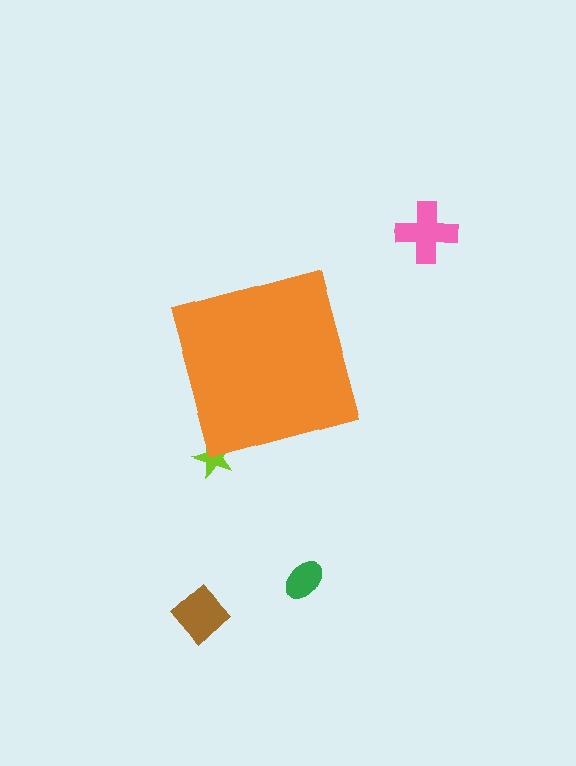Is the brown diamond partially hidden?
No, the brown diamond is fully visible.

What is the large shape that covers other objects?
An orange square.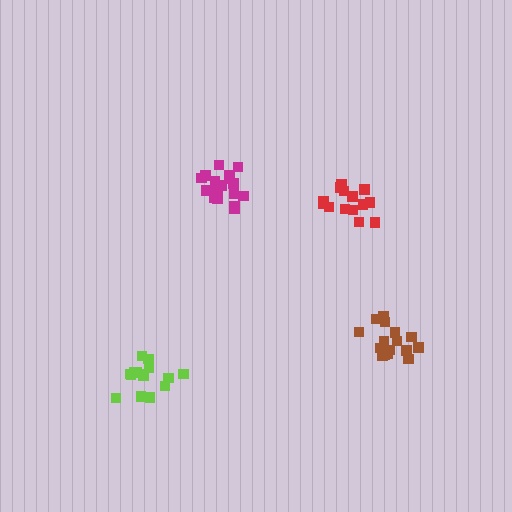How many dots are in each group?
Group 1: 18 dots, Group 2: 16 dots, Group 3: 14 dots, Group 4: 16 dots (64 total).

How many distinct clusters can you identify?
There are 4 distinct clusters.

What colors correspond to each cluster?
The clusters are colored: magenta, brown, red, lime.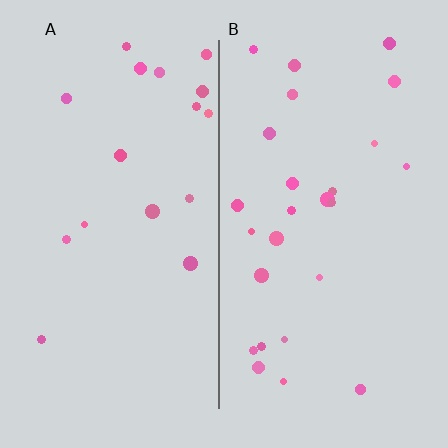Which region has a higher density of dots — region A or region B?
B (the right).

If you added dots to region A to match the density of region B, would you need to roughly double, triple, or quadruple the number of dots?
Approximately double.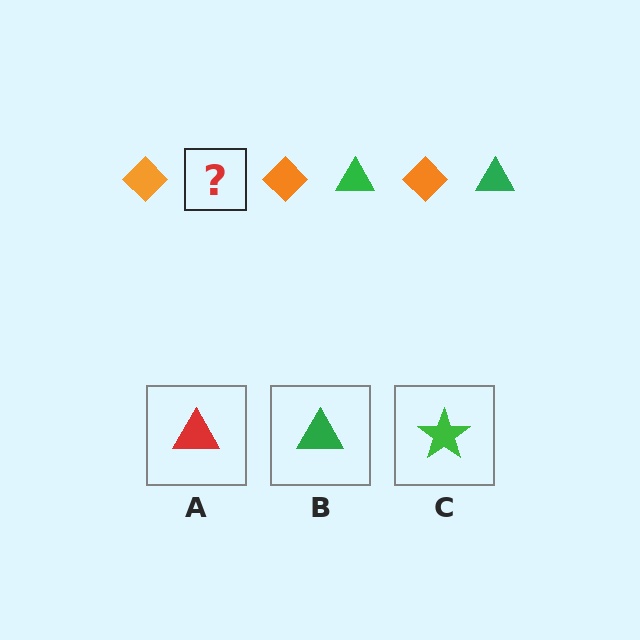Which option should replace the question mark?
Option B.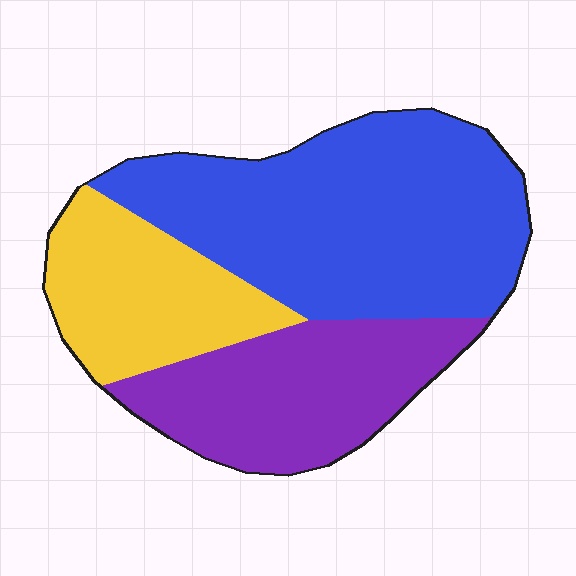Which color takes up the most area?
Blue, at roughly 50%.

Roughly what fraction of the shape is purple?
Purple takes up between a sixth and a third of the shape.